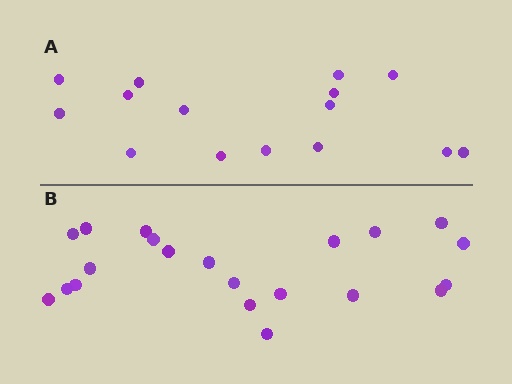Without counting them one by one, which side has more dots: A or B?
Region B (the bottom region) has more dots.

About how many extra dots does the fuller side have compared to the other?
Region B has about 6 more dots than region A.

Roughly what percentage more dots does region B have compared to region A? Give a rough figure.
About 40% more.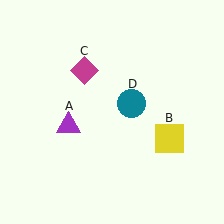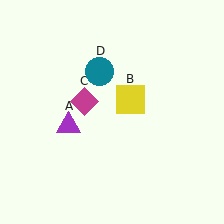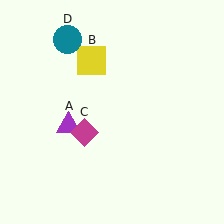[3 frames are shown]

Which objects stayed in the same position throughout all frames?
Purple triangle (object A) remained stationary.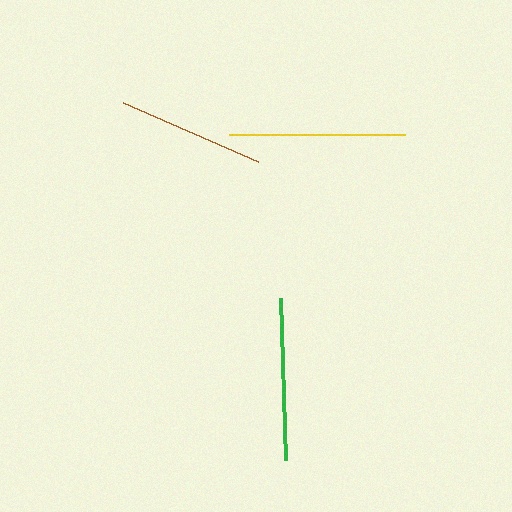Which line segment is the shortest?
The brown line is the shortest at approximately 148 pixels.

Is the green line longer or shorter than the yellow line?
The yellow line is longer than the green line.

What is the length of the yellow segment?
The yellow segment is approximately 176 pixels long.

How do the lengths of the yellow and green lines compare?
The yellow and green lines are approximately the same length.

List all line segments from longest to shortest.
From longest to shortest: yellow, green, brown.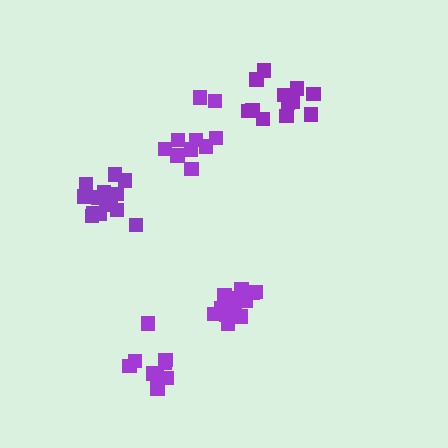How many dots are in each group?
Group 1: 12 dots, Group 2: 10 dots, Group 3: 9 dots, Group 4: 14 dots, Group 5: 14 dots (59 total).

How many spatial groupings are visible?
There are 5 spatial groupings.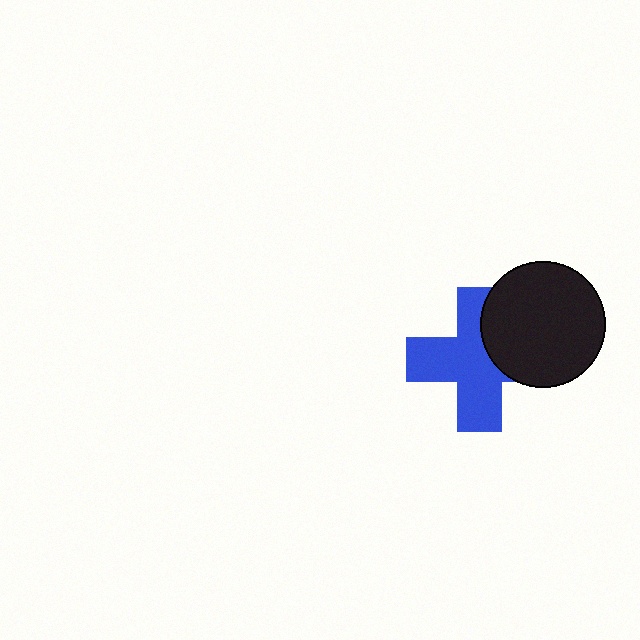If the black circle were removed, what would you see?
You would see the complete blue cross.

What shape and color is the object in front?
The object in front is a black circle.